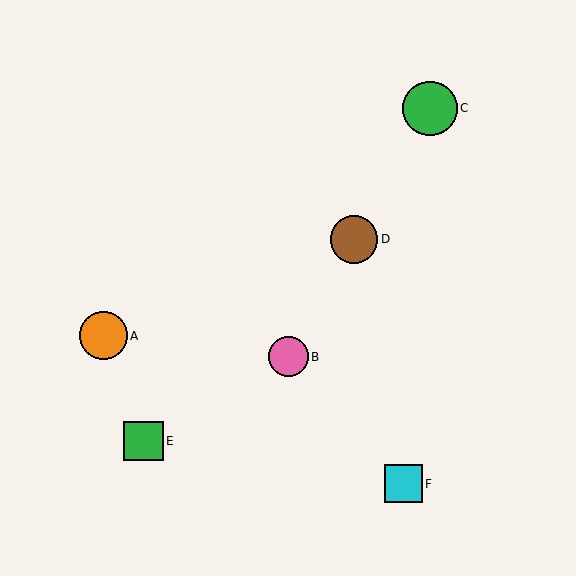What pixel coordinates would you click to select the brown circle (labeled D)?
Click at (354, 239) to select the brown circle D.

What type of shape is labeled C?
Shape C is a green circle.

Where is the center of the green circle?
The center of the green circle is at (430, 108).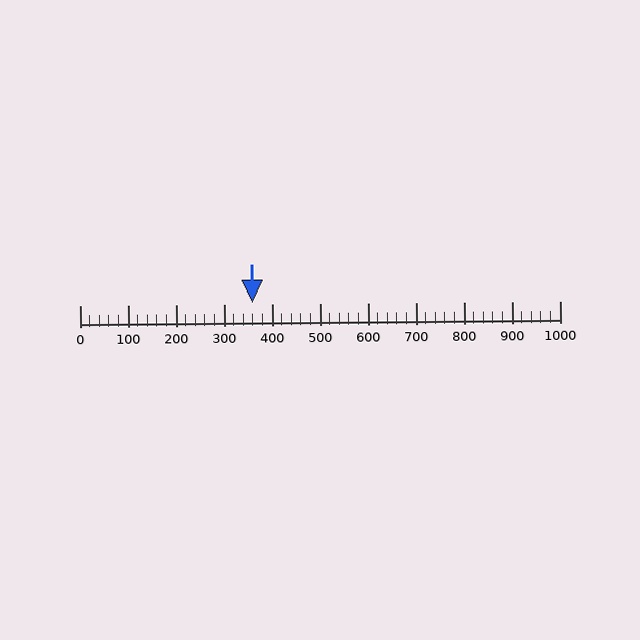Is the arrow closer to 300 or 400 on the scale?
The arrow is closer to 400.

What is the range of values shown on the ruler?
The ruler shows values from 0 to 1000.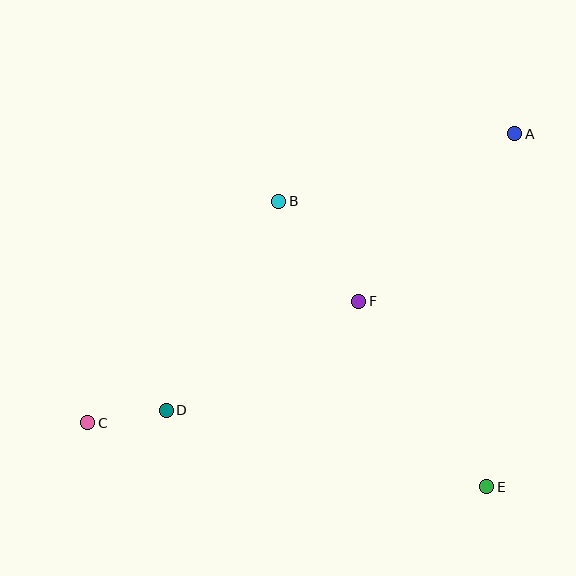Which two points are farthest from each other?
Points A and C are farthest from each other.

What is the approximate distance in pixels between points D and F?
The distance between D and F is approximately 221 pixels.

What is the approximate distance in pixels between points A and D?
The distance between A and D is approximately 445 pixels.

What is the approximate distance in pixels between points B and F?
The distance between B and F is approximately 128 pixels.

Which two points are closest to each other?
Points C and D are closest to each other.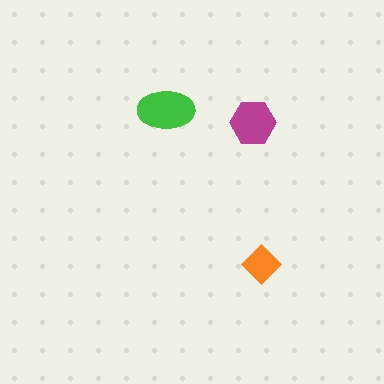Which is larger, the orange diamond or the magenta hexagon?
The magenta hexagon.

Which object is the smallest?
The orange diamond.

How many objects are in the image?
There are 3 objects in the image.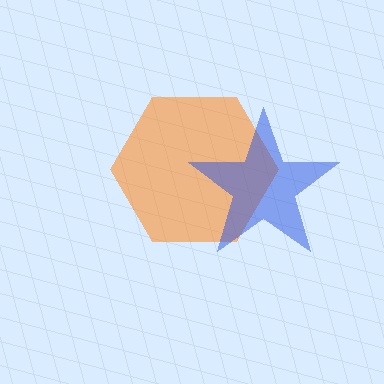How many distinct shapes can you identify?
There are 2 distinct shapes: an orange hexagon, a blue star.